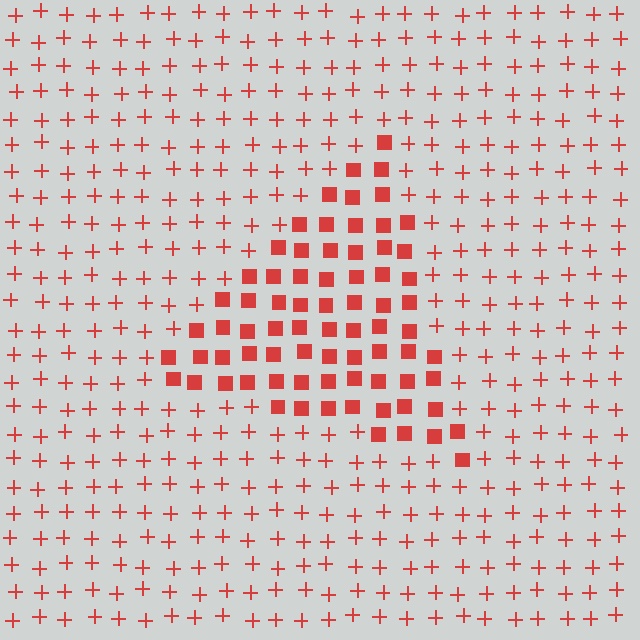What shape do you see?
I see a triangle.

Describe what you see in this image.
The image is filled with small red elements arranged in a uniform grid. A triangle-shaped region contains squares, while the surrounding area contains plus signs. The boundary is defined purely by the change in element shape.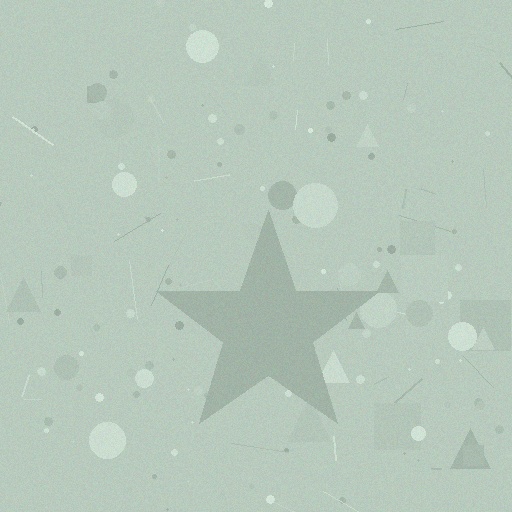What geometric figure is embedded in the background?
A star is embedded in the background.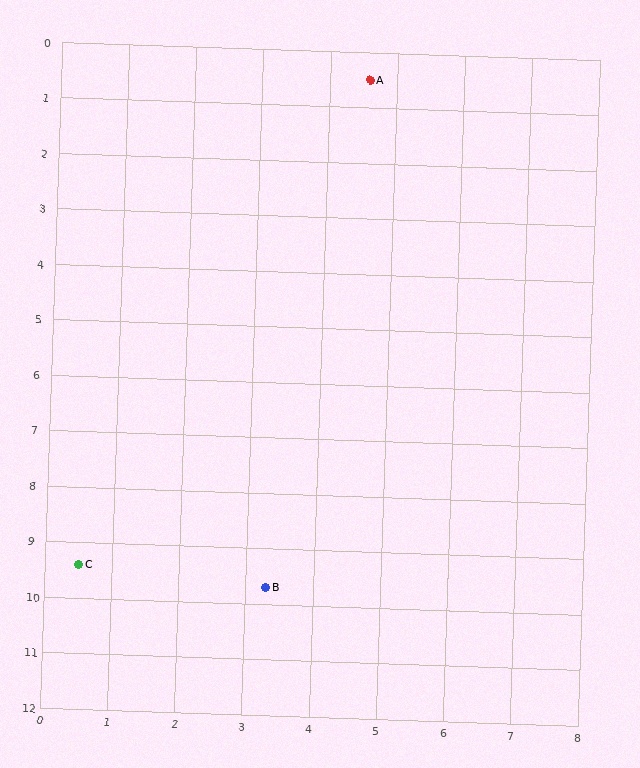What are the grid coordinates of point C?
Point C is at approximately (0.5, 9.4).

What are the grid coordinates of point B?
Point B is at approximately (3.3, 9.7).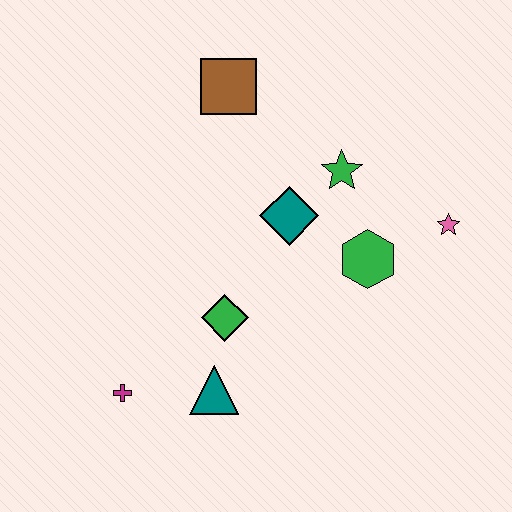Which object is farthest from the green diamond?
The pink star is farthest from the green diamond.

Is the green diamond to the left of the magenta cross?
No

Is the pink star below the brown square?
Yes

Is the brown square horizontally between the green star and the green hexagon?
No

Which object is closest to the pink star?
The green hexagon is closest to the pink star.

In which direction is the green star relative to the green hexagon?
The green star is above the green hexagon.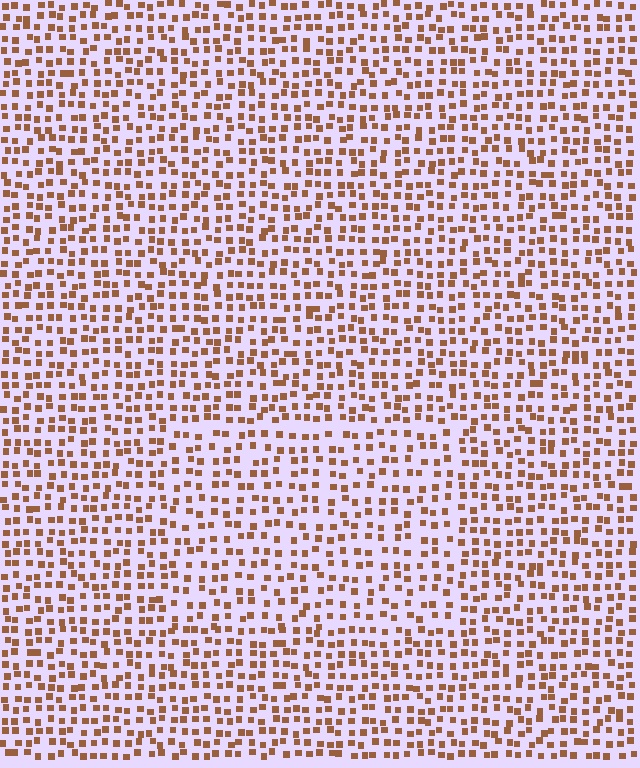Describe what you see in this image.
The image contains small brown elements arranged at two different densities. A rectangle-shaped region is visible where the elements are less densely packed than the surrounding area.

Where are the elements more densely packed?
The elements are more densely packed outside the rectangle boundary.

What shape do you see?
I see a rectangle.